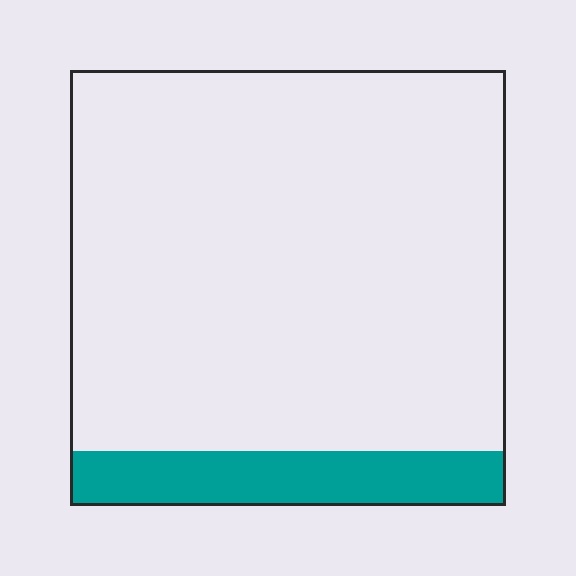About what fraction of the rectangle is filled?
About one eighth (1/8).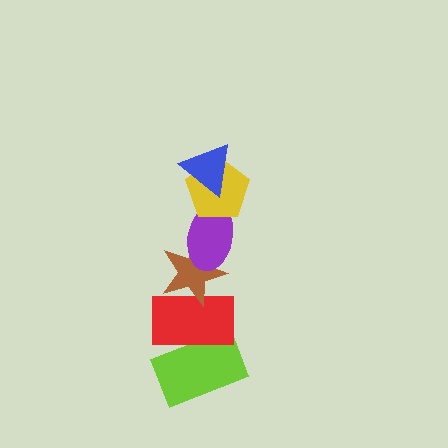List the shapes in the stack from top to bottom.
From top to bottom: the blue triangle, the yellow pentagon, the purple ellipse, the brown star, the red rectangle, the lime rectangle.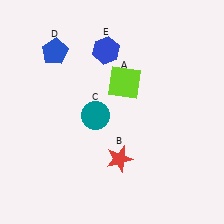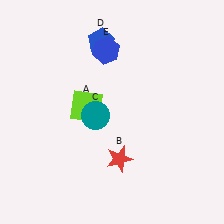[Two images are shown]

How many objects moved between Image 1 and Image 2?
2 objects moved between the two images.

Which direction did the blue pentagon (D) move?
The blue pentagon (D) moved right.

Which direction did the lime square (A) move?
The lime square (A) moved left.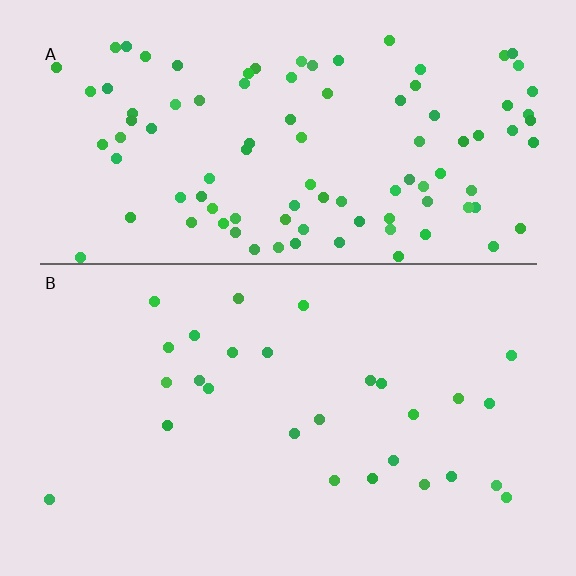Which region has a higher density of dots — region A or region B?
A (the top).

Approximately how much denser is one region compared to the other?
Approximately 3.6× — region A over region B.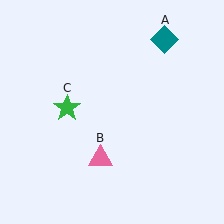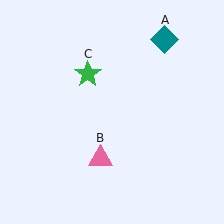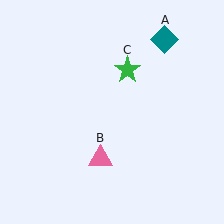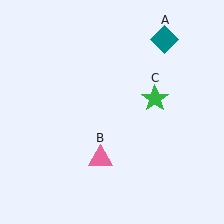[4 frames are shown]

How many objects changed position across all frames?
1 object changed position: green star (object C).